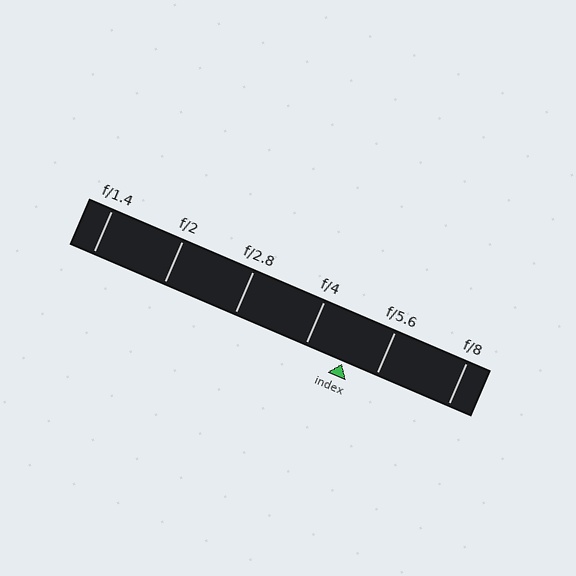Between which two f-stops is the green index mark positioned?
The index mark is between f/4 and f/5.6.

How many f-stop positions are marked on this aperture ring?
There are 6 f-stop positions marked.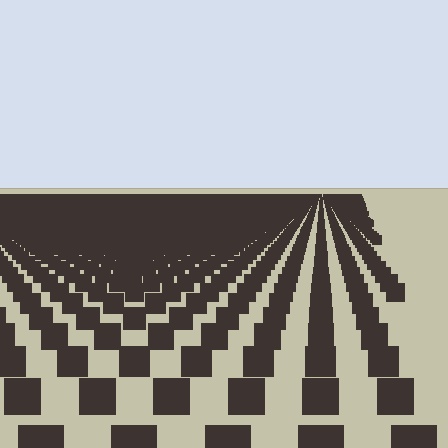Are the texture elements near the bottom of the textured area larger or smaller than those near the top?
Larger. Near the bottom, elements are closer to the viewer and appear at a bigger on-screen size.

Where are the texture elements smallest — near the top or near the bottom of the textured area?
Near the top.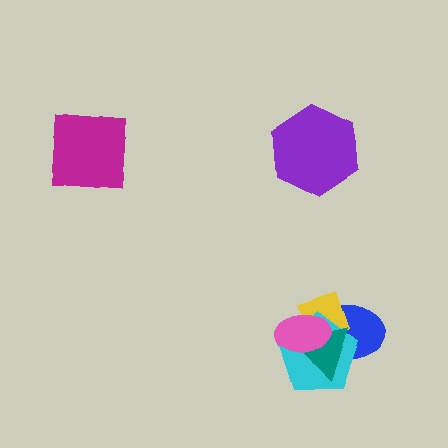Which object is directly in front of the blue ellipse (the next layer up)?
The yellow diamond is directly in front of the blue ellipse.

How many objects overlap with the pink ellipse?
4 objects overlap with the pink ellipse.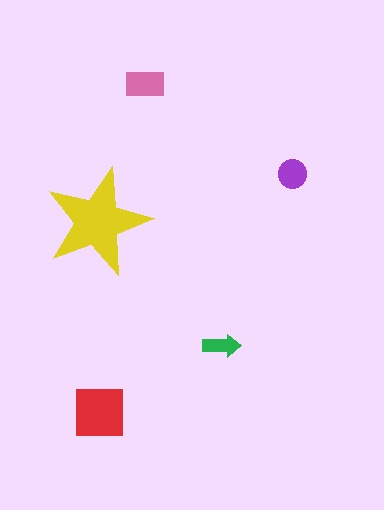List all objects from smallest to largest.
The green arrow, the purple circle, the pink rectangle, the red square, the yellow star.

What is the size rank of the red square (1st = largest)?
2nd.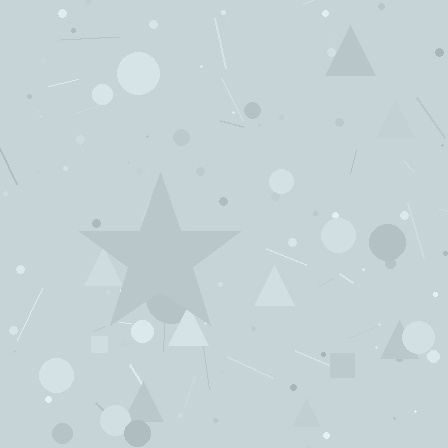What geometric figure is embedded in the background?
A star is embedded in the background.